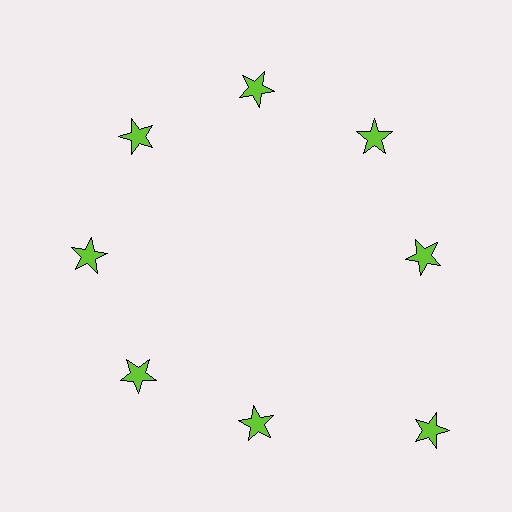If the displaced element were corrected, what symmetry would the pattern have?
It would have 8-fold rotational symmetry — the pattern would map onto itself every 45 degrees.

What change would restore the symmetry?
The symmetry would be restored by moving it inward, back onto the ring so that all 8 stars sit at equal angles and equal distance from the center.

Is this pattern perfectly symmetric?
No. The 8 lime stars are arranged in a ring, but one element near the 4 o'clock position is pushed outward from the center, breaking the 8-fold rotational symmetry.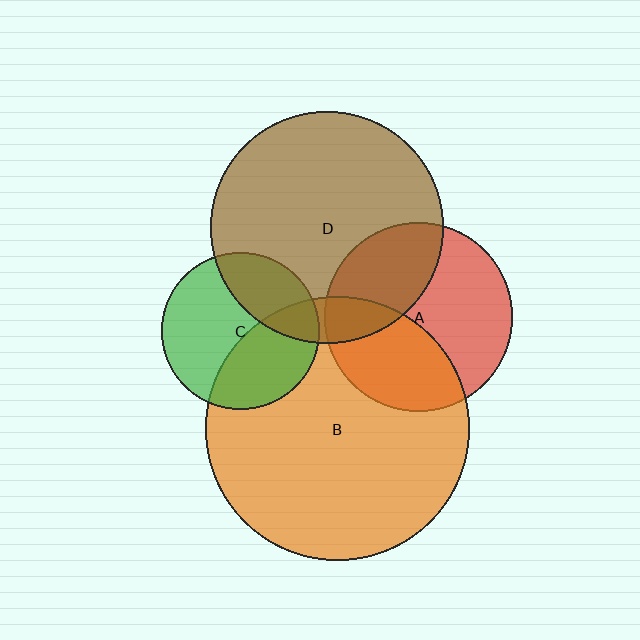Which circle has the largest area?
Circle B (orange).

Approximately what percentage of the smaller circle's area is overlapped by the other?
Approximately 40%.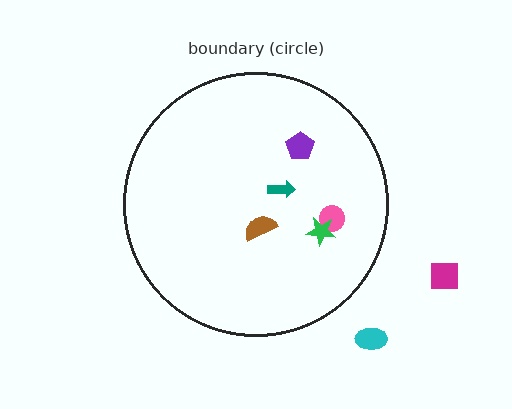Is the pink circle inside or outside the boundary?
Inside.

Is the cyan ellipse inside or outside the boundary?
Outside.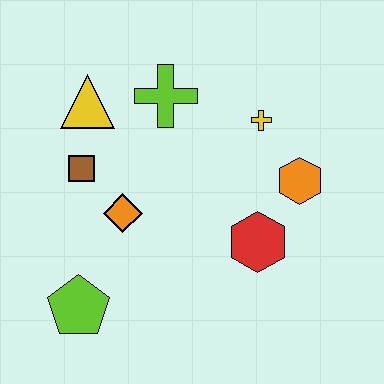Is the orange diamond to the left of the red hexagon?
Yes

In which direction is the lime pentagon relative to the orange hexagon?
The lime pentagon is to the left of the orange hexagon.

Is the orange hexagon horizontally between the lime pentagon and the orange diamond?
No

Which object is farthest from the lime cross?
The lime pentagon is farthest from the lime cross.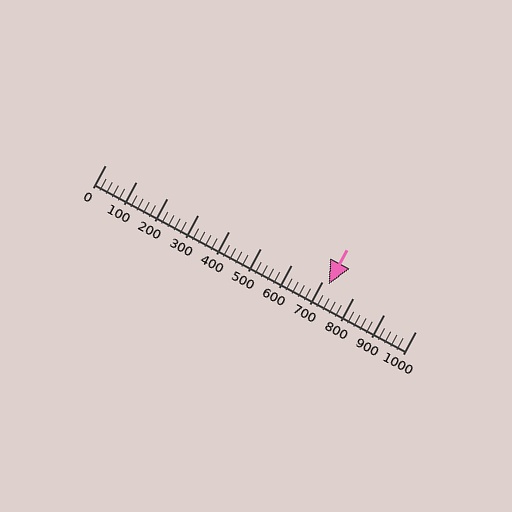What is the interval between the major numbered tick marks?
The major tick marks are spaced 100 units apart.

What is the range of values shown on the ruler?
The ruler shows values from 0 to 1000.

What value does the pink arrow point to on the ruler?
The pink arrow points to approximately 720.